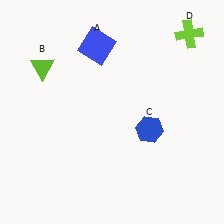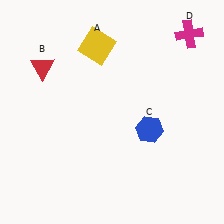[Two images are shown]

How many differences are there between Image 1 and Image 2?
There are 3 differences between the two images.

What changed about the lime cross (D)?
In Image 1, D is lime. In Image 2, it changed to magenta.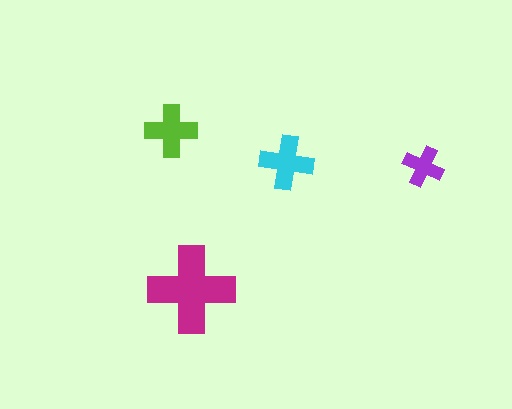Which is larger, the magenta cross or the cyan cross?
The magenta one.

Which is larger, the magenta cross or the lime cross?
The magenta one.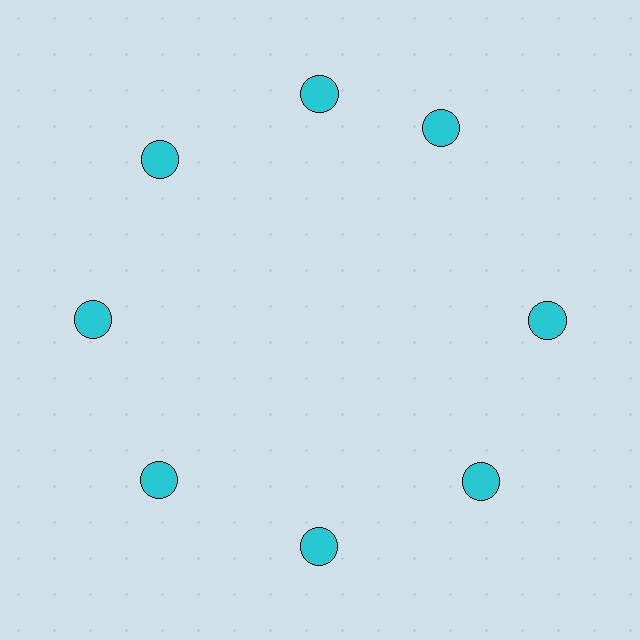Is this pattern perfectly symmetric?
No. The 8 cyan circles are arranged in a ring, but one element near the 2 o'clock position is rotated out of alignment along the ring, breaking the 8-fold rotational symmetry.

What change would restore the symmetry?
The symmetry would be restored by rotating it back into even spacing with its neighbors so that all 8 circles sit at equal angles and equal distance from the center.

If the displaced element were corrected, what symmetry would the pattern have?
It would have 8-fold rotational symmetry — the pattern would map onto itself every 45 degrees.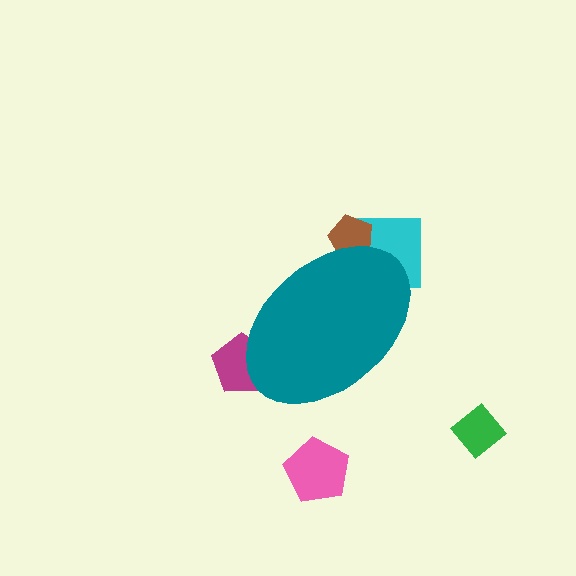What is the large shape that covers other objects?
A teal ellipse.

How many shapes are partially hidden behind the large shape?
3 shapes are partially hidden.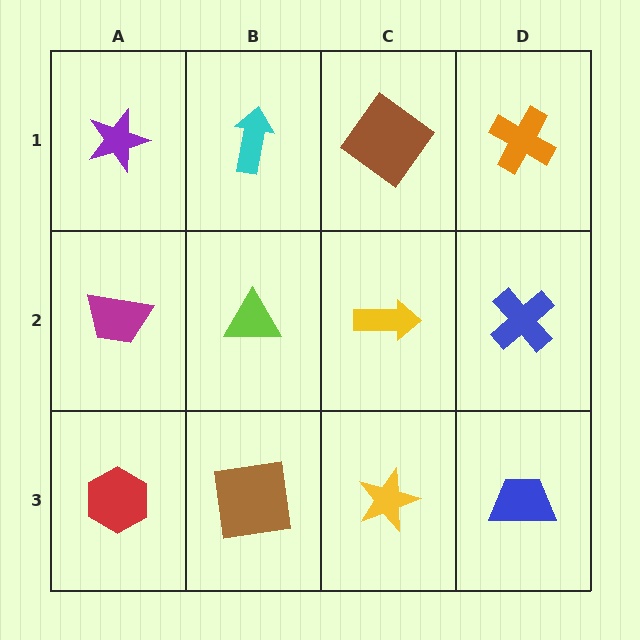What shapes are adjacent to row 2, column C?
A brown diamond (row 1, column C), a yellow star (row 3, column C), a lime triangle (row 2, column B), a blue cross (row 2, column D).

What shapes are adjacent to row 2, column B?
A cyan arrow (row 1, column B), a brown square (row 3, column B), a magenta trapezoid (row 2, column A), a yellow arrow (row 2, column C).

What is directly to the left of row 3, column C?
A brown square.